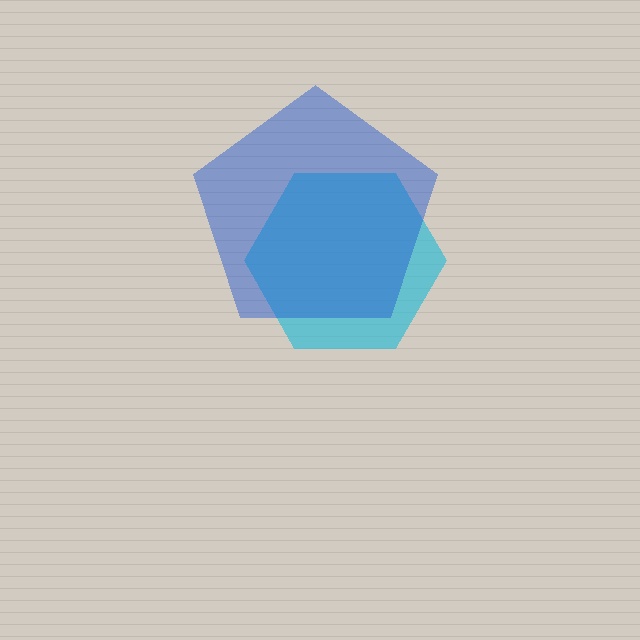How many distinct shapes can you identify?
There are 2 distinct shapes: a cyan hexagon, a blue pentagon.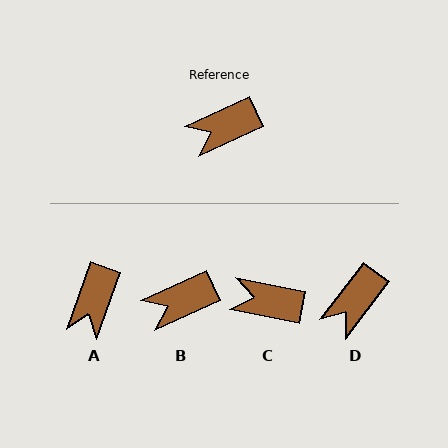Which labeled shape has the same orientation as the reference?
B.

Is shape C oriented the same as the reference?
No, it is off by about 36 degrees.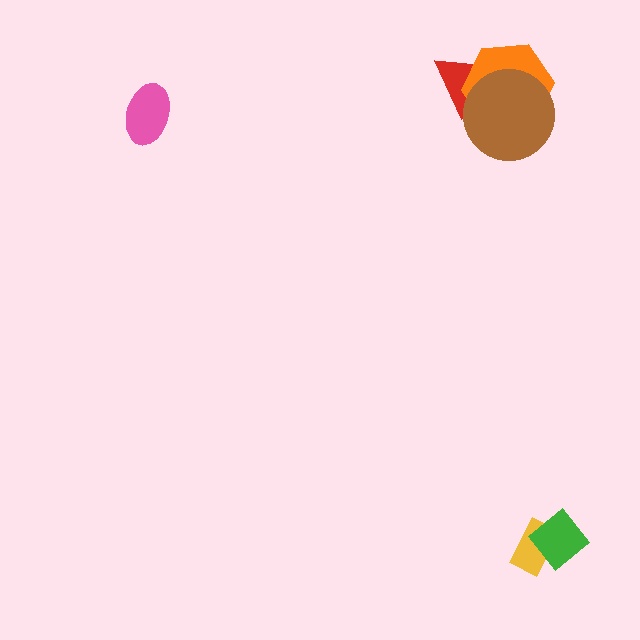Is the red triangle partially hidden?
Yes, it is partially covered by another shape.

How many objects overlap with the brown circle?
2 objects overlap with the brown circle.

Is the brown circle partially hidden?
No, no other shape covers it.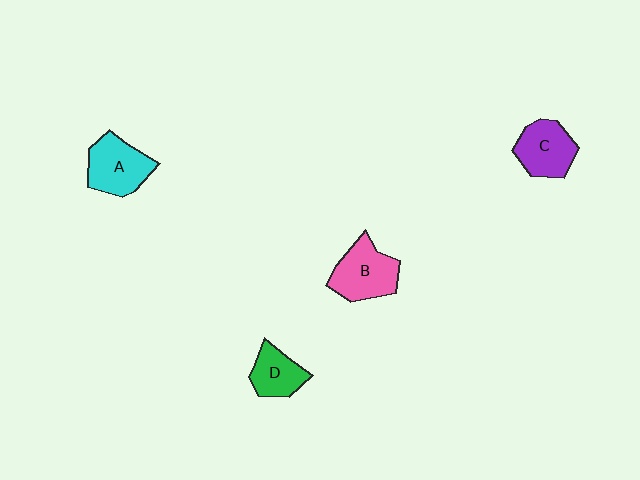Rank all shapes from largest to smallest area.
From largest to smallest: B (pink), A (cyan), C (purple), D (green).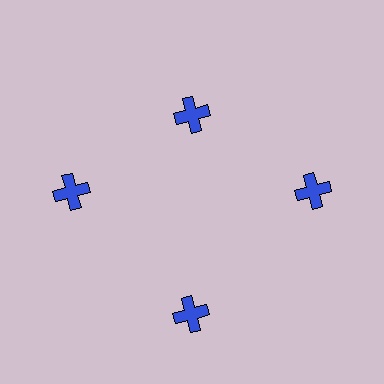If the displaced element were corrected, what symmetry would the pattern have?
It would have 4-fold rotational symmetry — the pattern would map onto itself every 90 degrees.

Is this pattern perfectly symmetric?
No. The 4 blue crosses are arranged in a ring, but one element near the 12 o'clock position is pulled inward toward the center, breaking the 4-fold rotational symmetry.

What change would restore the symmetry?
The symmetry would be restored by moving it outward, back onto the ring so that all 4 crosses sit at equal angles and equal distance from the center.